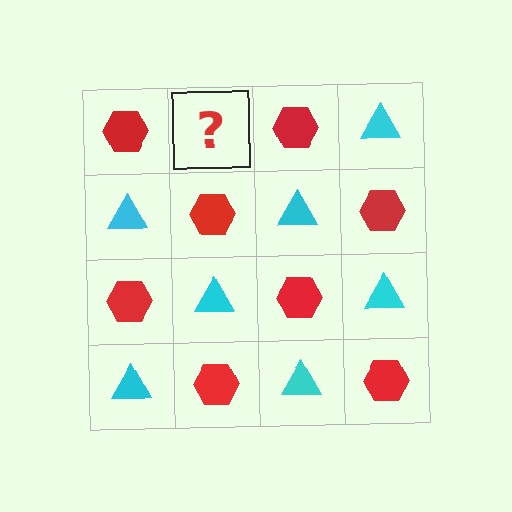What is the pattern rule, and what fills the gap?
The rule is that it alternates red hexagon and cyan triangle in a checkerboard pattern. The gap should be filled with a cyan triangle.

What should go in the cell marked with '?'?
The missing cell should contain a cyan triangle.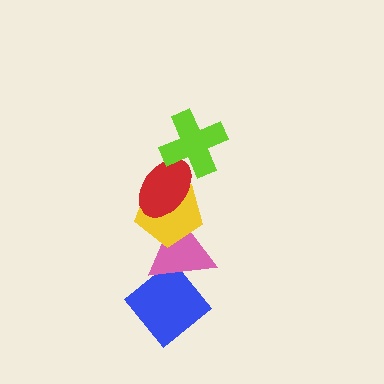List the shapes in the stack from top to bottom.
From top to bottom: the lime cross, the red ellipse, the yellow pentagon, the pink triangle, the blue diamond.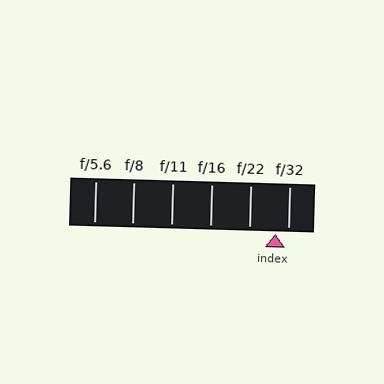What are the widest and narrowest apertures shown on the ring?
The widest aperture shown is f/5.6 and the narrowest is f/32.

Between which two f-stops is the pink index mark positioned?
The index mark is between f/22 and f/32.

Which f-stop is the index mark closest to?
The index mark is closest to f/32.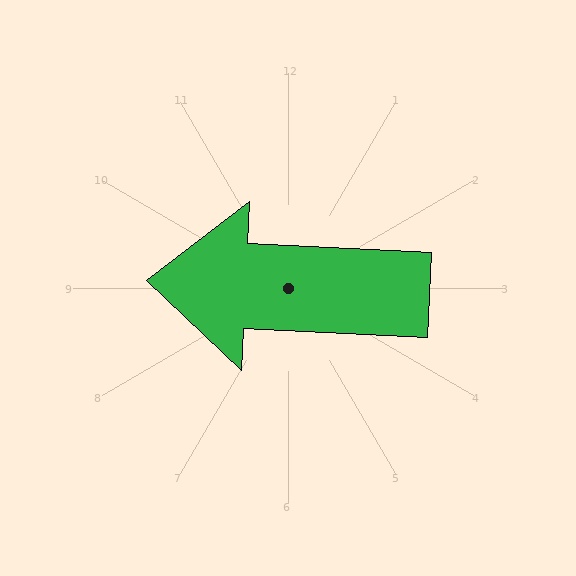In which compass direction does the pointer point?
West.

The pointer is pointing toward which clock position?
Roughly 9 o'clock.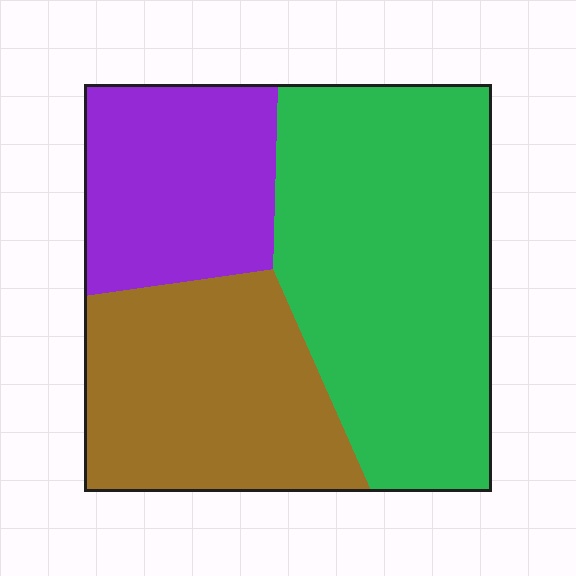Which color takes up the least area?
Purple, at roughly 25%.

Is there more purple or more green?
Green.